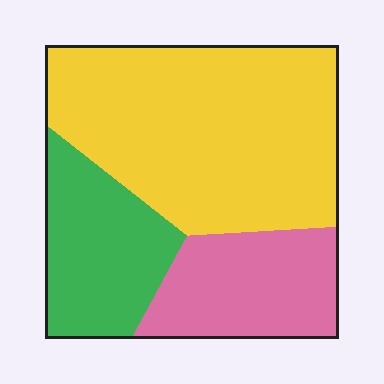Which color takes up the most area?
Yellow, at roughly 55%.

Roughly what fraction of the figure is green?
Green covers around 25% of the figure.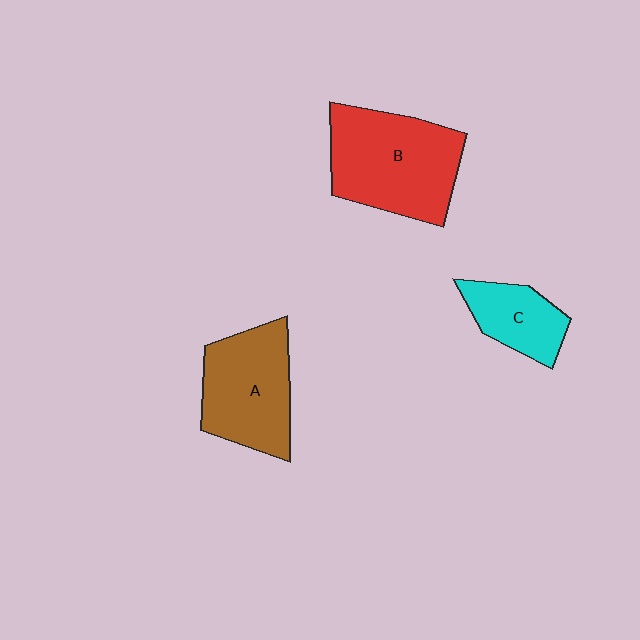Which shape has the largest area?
Shape B (red).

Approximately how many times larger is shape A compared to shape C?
Approximately 1.7 times.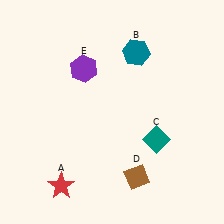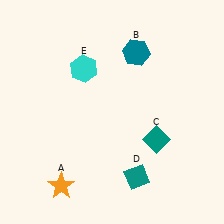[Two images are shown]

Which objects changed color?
A changed from red to orange. D changed from brown to teal. E changed from purple to cyan.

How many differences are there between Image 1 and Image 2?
There are 3 differences between the two images.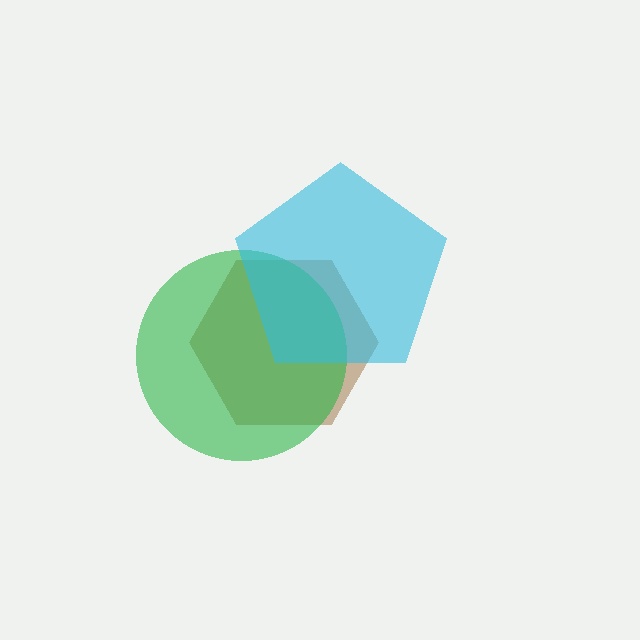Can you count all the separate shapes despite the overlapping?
Yes, there are 3 separate shapes.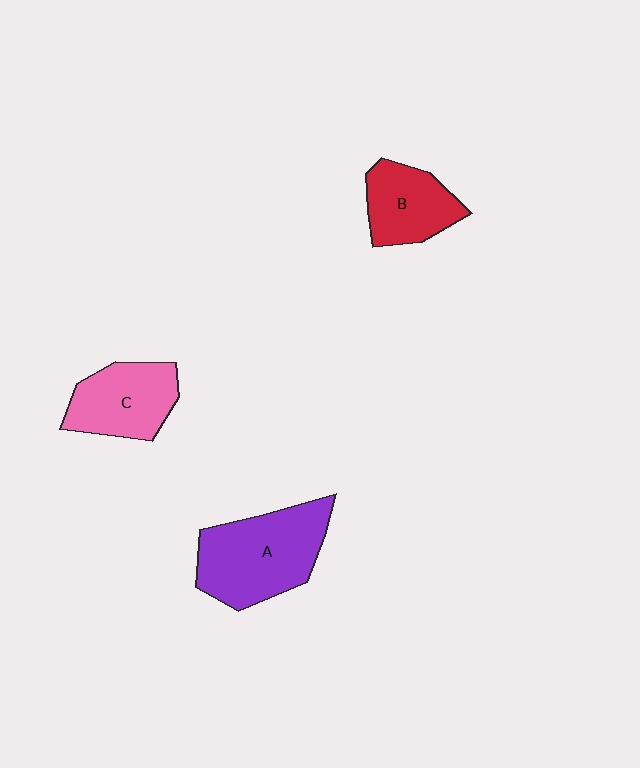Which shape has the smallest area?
Shape B (red).